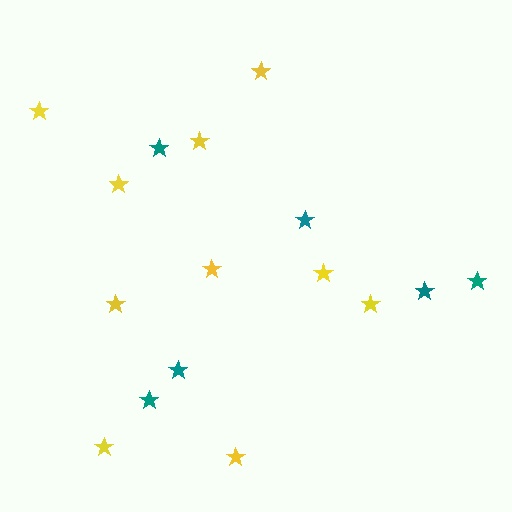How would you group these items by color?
There are 2 groups: one group of teal stars (6) and one group of yellow stars (10).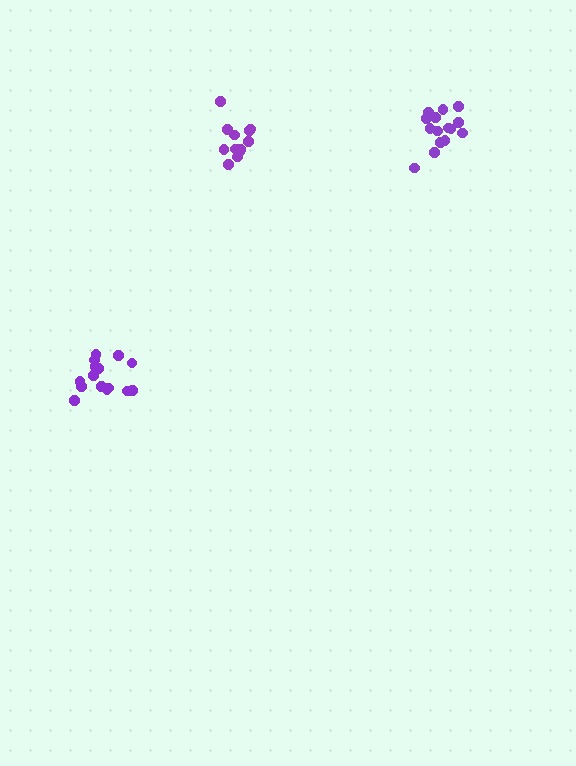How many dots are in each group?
Group 1: 12 dots, Group 2: 15 dots, Group 3: 15 dots (42 total).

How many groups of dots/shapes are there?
There are 3 groups.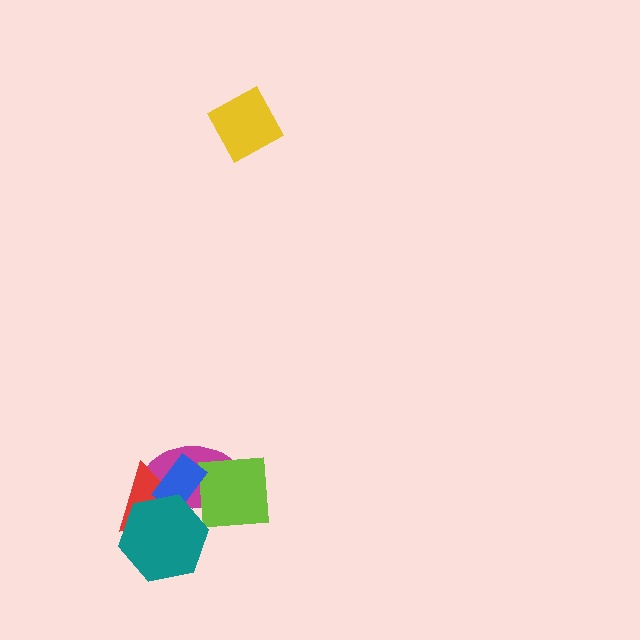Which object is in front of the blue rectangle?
The teal hexagon is in front of the blue rectangle.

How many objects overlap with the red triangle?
3 objects overlap with the red triangle.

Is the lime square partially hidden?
Yes, it is partially covered by another shape.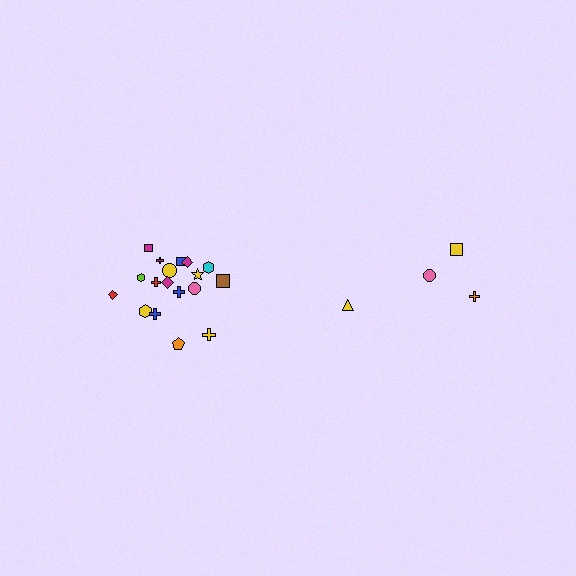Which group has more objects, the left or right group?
The left group.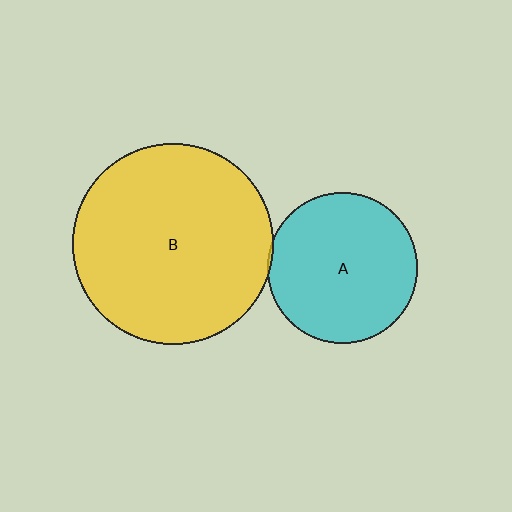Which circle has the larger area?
Circle B (yellow).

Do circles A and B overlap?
Yes.